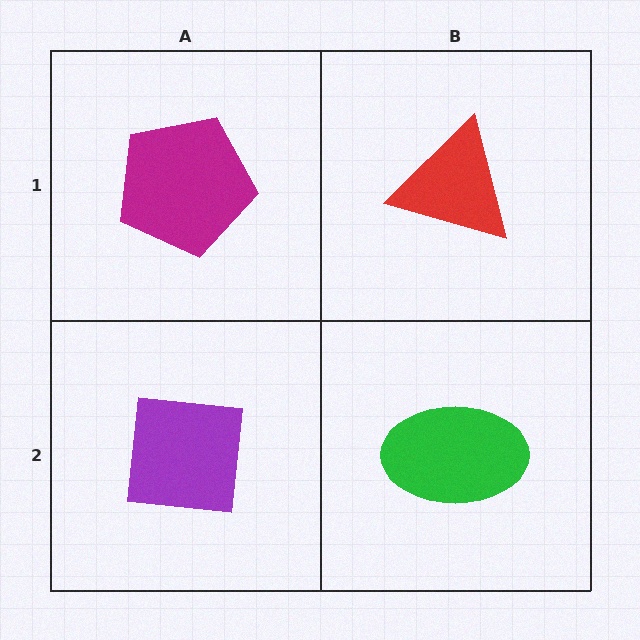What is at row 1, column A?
A magenta pentagon.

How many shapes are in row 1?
2 shapes.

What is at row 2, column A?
A purple square.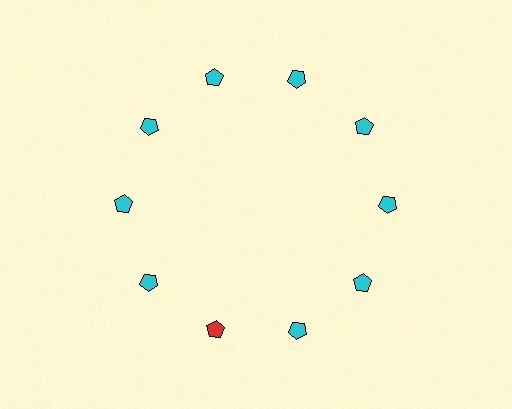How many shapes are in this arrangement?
There are 10 shapes arranged in a ring pattern.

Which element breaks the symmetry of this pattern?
The red pentagon at roughly the 7 o'clock position breaks the symmetry. All other shapes are cyan pentagons.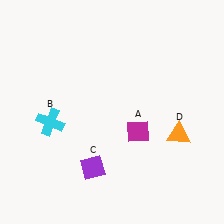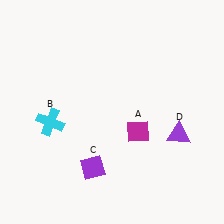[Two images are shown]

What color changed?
The triangle (D) changed from orange in Image 1 to purple in Image 2.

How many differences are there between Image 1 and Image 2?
There is 1 difference between the two images.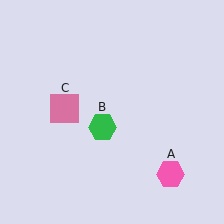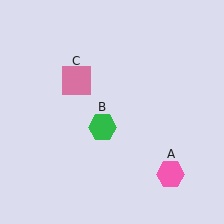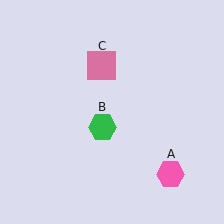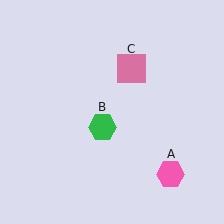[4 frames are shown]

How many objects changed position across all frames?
1 object changed position: pink square (object C).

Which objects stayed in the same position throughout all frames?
Pink hexagon (object A) and green hexagon (object B) remained stationary.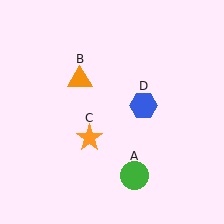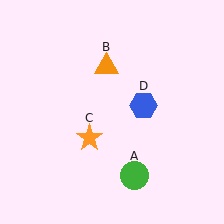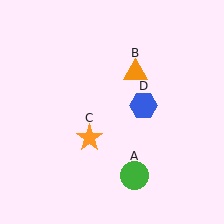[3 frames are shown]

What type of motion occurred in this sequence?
The orange triangle (object B) rotated clockwise around the center of the scene.